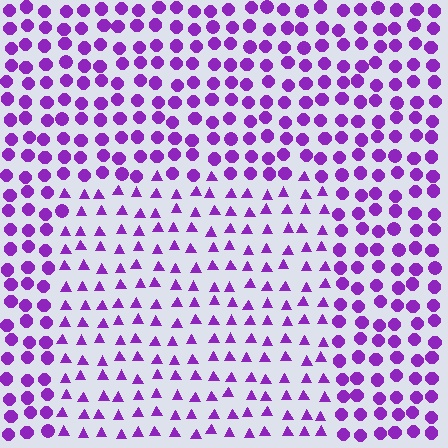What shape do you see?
I see a rectangle.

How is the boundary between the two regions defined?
The boundary is defined by a change in element shape: triangles inside vs. circles outside. All elements share the same color and spacing.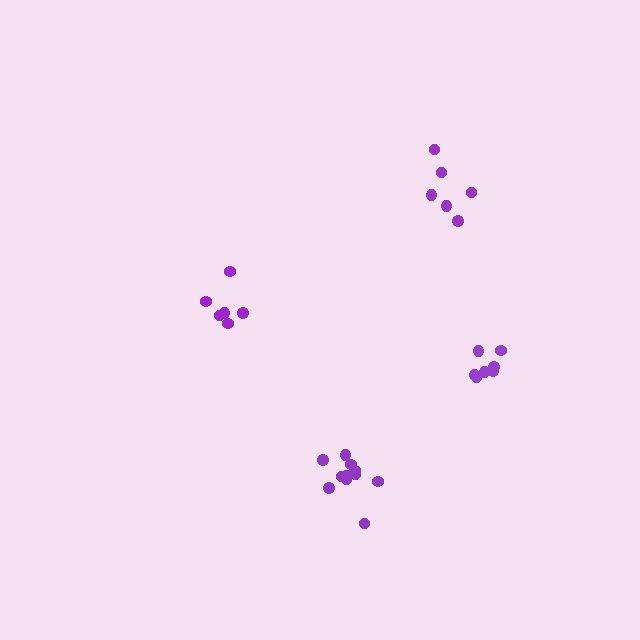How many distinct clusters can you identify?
There are 4 distinct clusters.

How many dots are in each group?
Group 1: 7 dots, Group 2: 6 dots, Group 3: 11 dots, Group 4: 6 dots (30 total).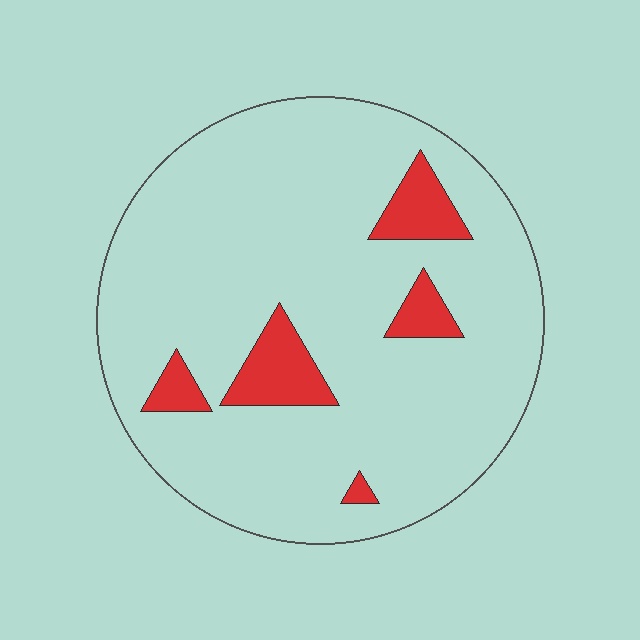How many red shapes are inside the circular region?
5.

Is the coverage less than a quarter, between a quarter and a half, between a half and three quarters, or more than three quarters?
Less than a quarter.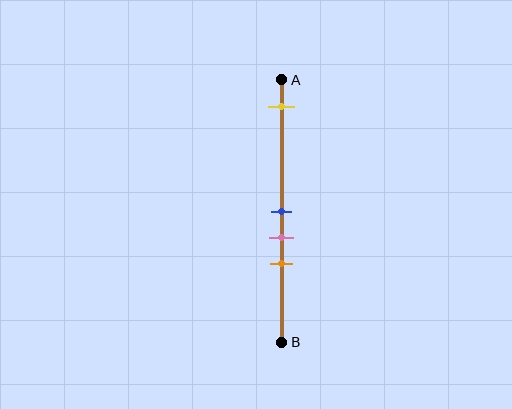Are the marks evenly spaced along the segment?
No, the marks are not evenly spaced.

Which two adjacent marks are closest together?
The blue and pink marks are the closest adjacent pair.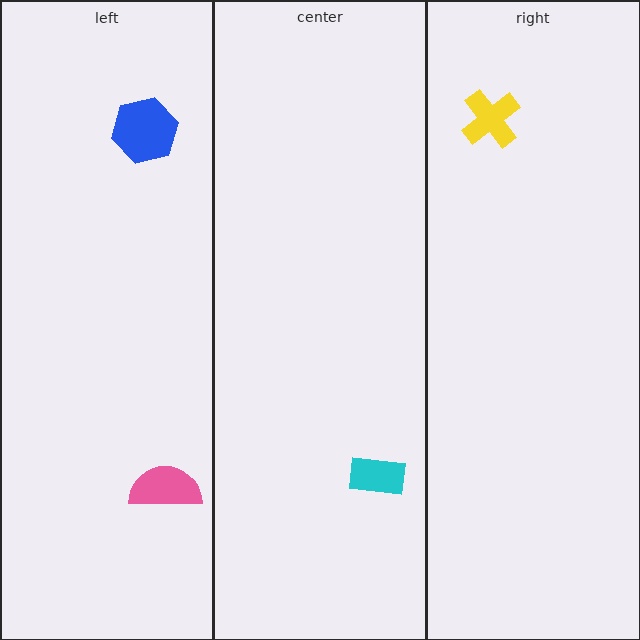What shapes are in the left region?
The pink semicircle, the blue hexagon.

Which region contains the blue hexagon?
The left region.